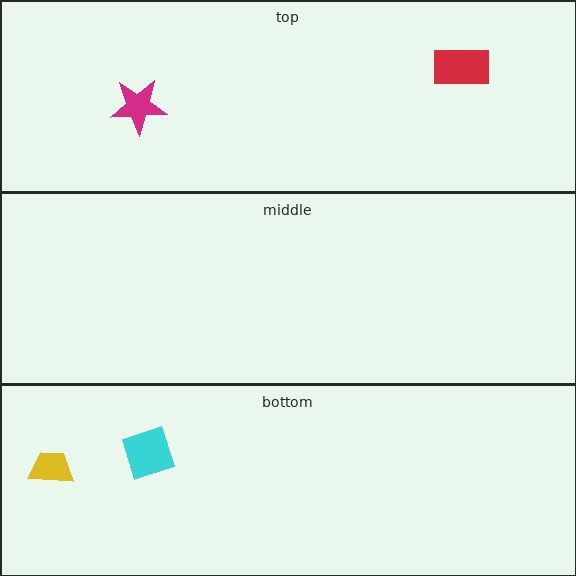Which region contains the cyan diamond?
The bottom region.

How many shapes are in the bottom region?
2.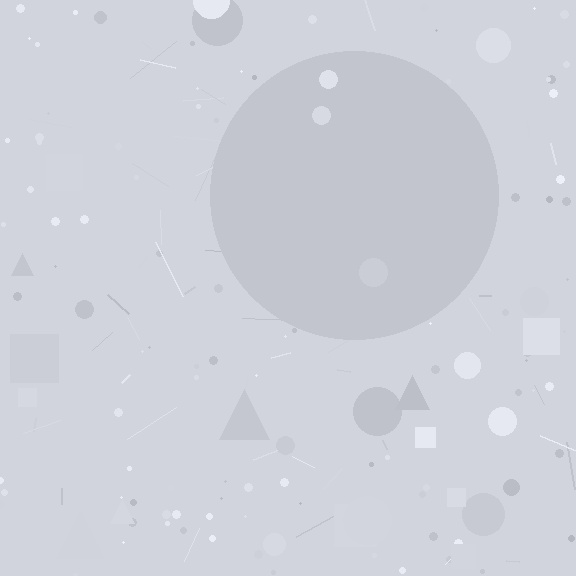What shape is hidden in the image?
A circle is hidden in the image.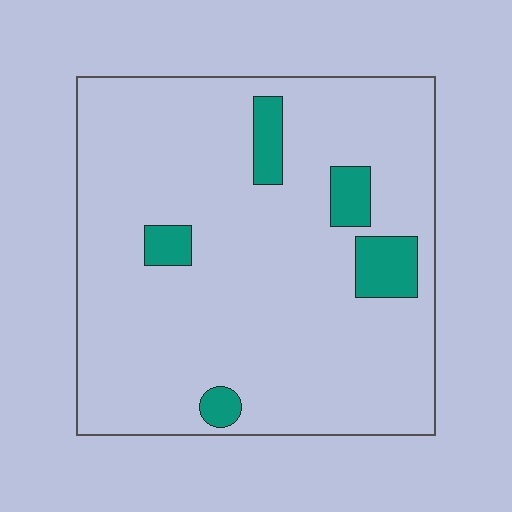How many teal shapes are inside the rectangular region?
5.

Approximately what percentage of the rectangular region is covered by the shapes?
Approximately 10%.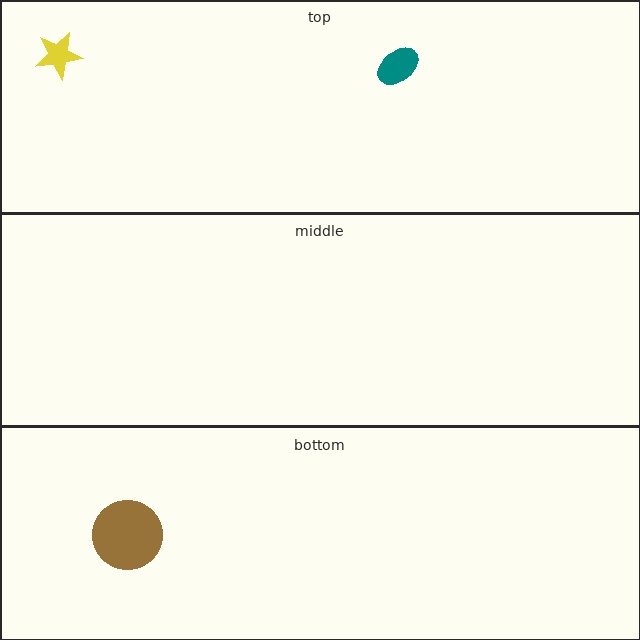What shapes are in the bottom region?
The brown circle.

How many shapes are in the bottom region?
1.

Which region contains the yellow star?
The top region.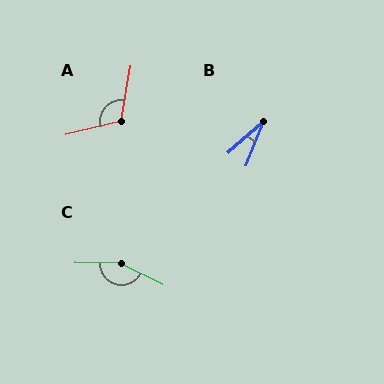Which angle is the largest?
C, at approximately 154 degrees.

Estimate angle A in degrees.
Approximately 114 degrees.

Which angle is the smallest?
B, at approximately 27 degrees.